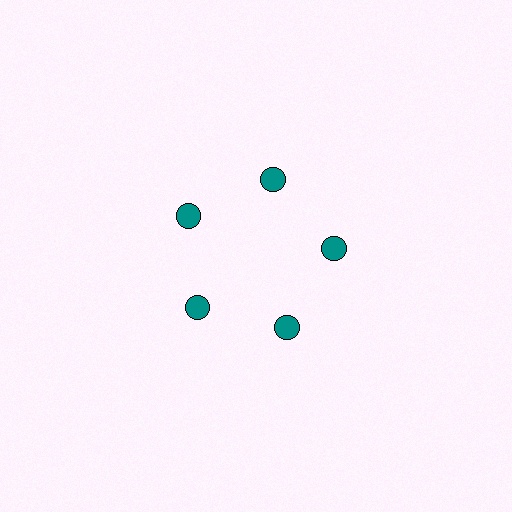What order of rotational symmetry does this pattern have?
This pattern has 5-fold rotational symmetry.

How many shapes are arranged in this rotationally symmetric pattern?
There are 5 shapes, arranged in 5 groups of 1.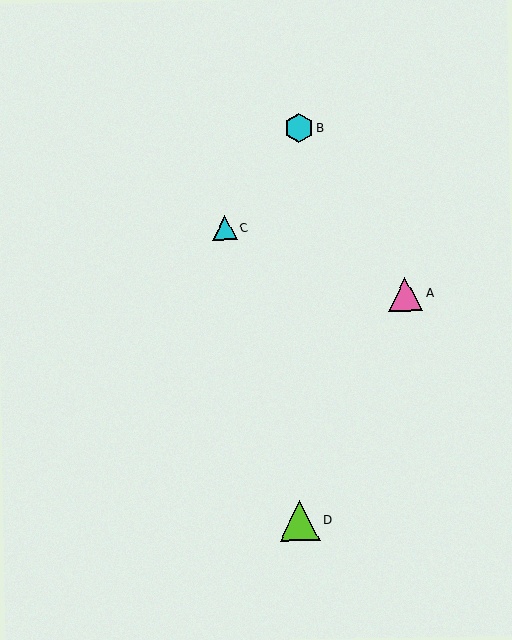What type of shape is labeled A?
Shape A is a pink triangle.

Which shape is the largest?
The lime triangle (labeled D) is the largest.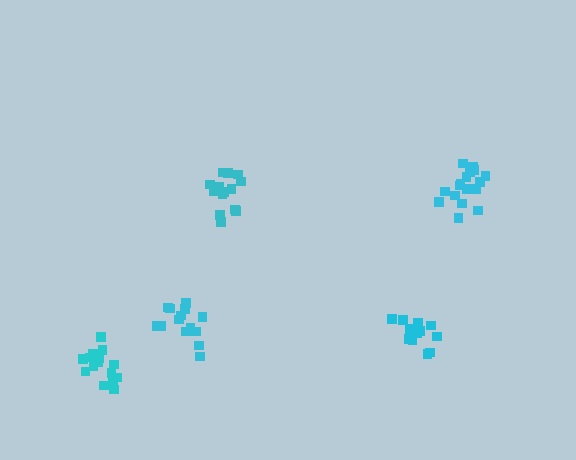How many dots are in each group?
Group 1: 18 dots, Group 2: 15 dots, Group 3: 14 dots, Group 4: 16 dots, Group 5: 15 dots (78 total).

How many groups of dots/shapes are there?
There are 5 groups.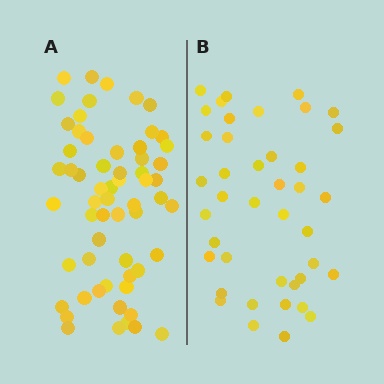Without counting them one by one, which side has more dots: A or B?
Region A (the left region) has more dots.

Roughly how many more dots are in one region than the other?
Region A has approximately 20 more dots than region B.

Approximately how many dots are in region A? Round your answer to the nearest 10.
About 60 dots.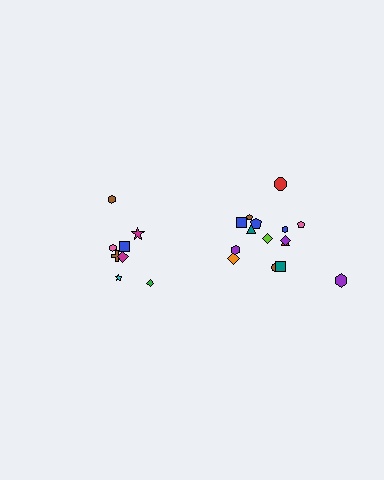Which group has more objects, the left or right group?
The right group.